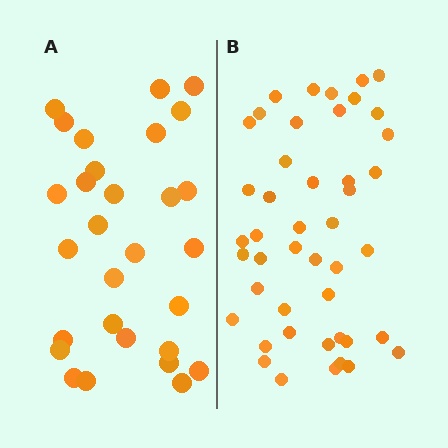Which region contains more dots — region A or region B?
Region B (the right region) has more dots.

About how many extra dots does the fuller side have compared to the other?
Region B has approximately 15 more dots than region A.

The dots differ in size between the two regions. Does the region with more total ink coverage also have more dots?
No. Region A has more total ink coverage because its dots are larger, but region B actually contains more individual dots. Total area can be misleading — the number of items is what matters here.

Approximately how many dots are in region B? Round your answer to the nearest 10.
About 40 dots. (The exact count is 45, which rounds to 40.)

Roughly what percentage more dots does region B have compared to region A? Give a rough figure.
About 55% more.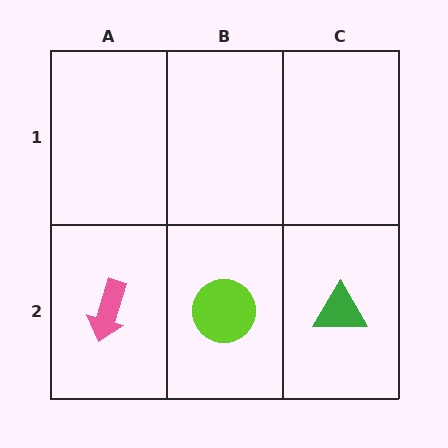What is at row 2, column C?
A green triangle.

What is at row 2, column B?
A lime circle.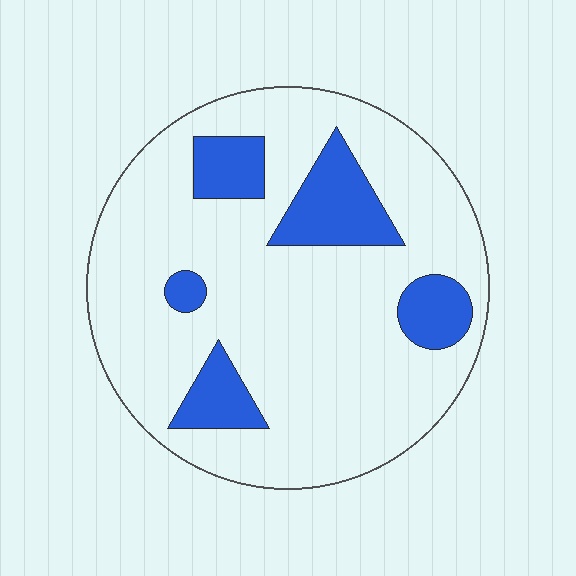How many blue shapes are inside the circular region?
5.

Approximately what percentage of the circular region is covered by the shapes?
Approximately 20%.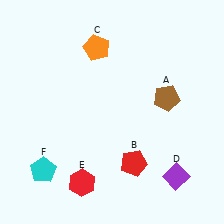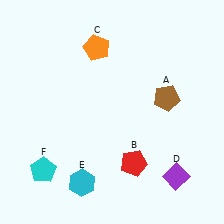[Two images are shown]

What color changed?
The hexagon (E) changed from red in Image 1 to cyan in Image 2.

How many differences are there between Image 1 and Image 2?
There is 1 difference between the two images.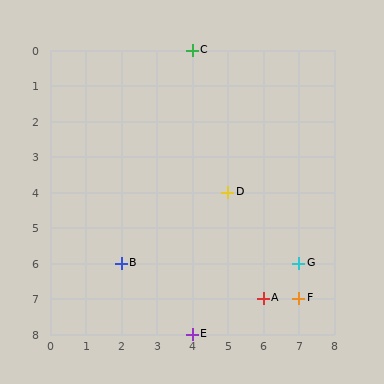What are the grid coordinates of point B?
Point B is at grid coordinates (2, 6).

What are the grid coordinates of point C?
Point C is at grid coordinates (4, 0).